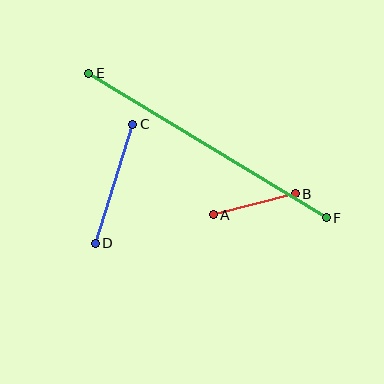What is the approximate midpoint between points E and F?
The midpoint is at approximately (208, 146) pixels.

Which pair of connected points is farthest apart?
Points E and F are farthest apart.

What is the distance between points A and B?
The distance is approximately 84 pixels.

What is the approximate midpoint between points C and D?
The midpoint is at approximately (114, 184) pixels.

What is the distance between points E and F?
The distance is approximately 278 pixels.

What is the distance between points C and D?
The distance is approximately 124 pixels.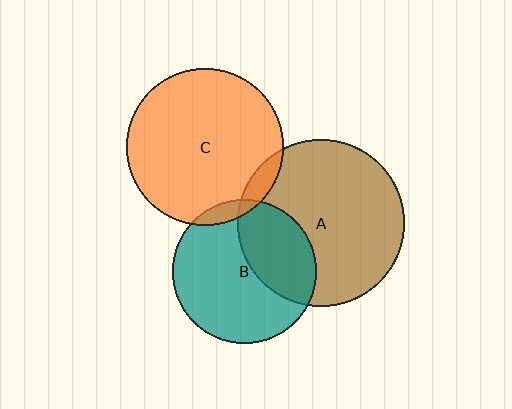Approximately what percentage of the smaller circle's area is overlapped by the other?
Approximately 35%.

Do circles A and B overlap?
Yes.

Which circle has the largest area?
Circle A (brown).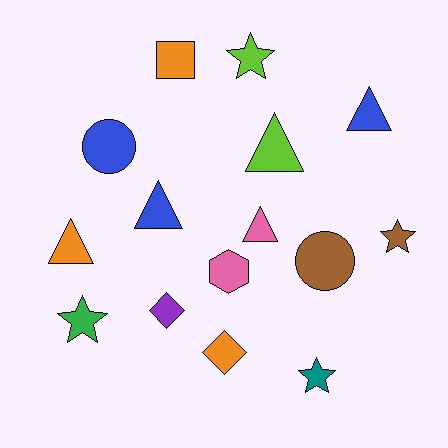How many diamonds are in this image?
There are 2 diamonds.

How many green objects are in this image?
There is 1 green object.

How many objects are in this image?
There are 15 objects.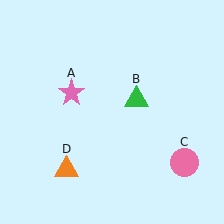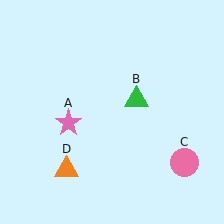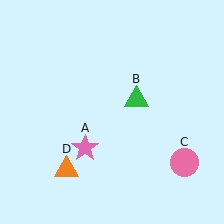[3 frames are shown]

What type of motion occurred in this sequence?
The pink star (object A) rotated counterclockwise around the center of the scene.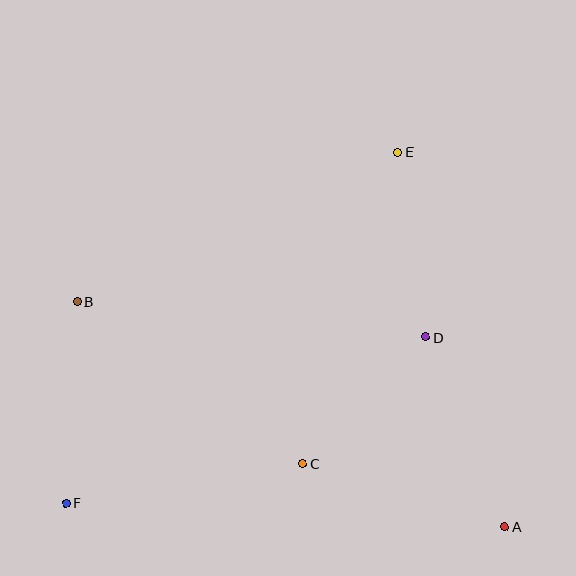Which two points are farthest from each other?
Points A and B are farthest from each other.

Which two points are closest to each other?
Points C and D are closest to each other.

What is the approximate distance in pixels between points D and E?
The distance between D and E is approximately 187 pixels.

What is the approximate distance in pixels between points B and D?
The distance between B and D is approximately 350 pixels.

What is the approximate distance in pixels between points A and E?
The distance between A and E is approximately 389 pixels.